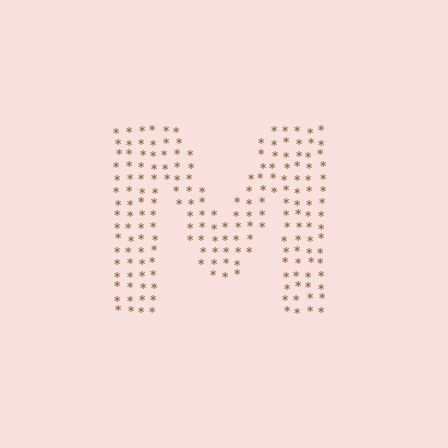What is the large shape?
The large shape is the letter M.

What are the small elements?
The small elements are asterisks.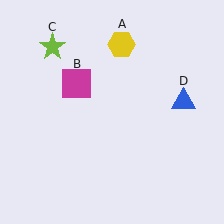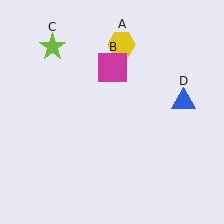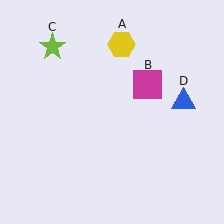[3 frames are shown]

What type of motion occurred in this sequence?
The magenta square (object B) rotated clockwise around the center of the scene.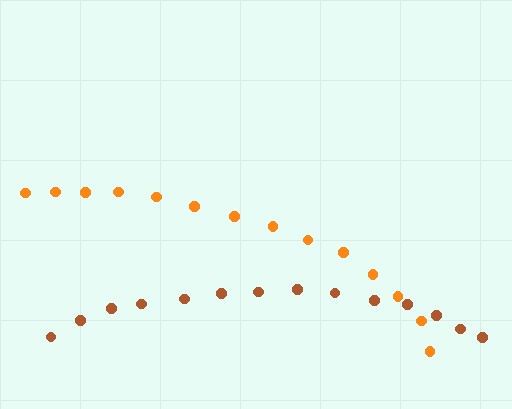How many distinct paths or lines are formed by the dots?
There are 2 distinct paths.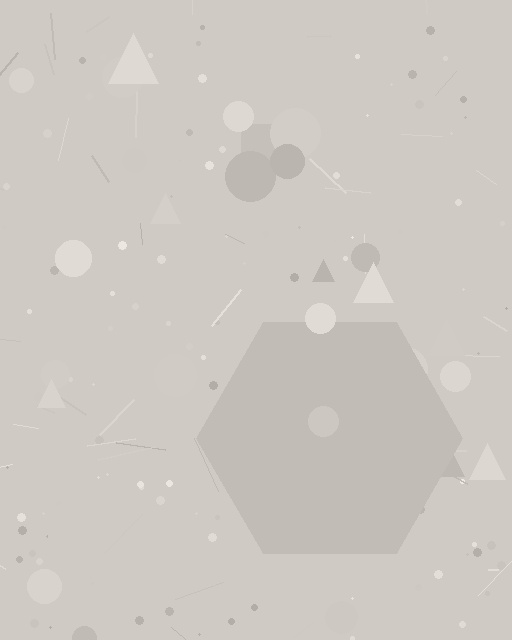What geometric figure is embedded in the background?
A hexagon is embedded in the background.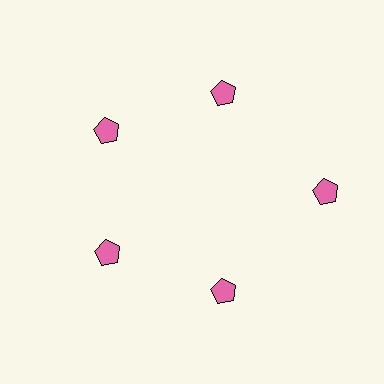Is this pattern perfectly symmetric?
No. The 5 pink pentagons are arranged in a ring, but one element near the 3 o'clock position is pushed outward from the center, breaking the 5-fold rotational symmetry.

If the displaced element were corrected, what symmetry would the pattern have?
It would have 5-fold rotational symmetry — the pattern would map onto itself every 72 degrees.